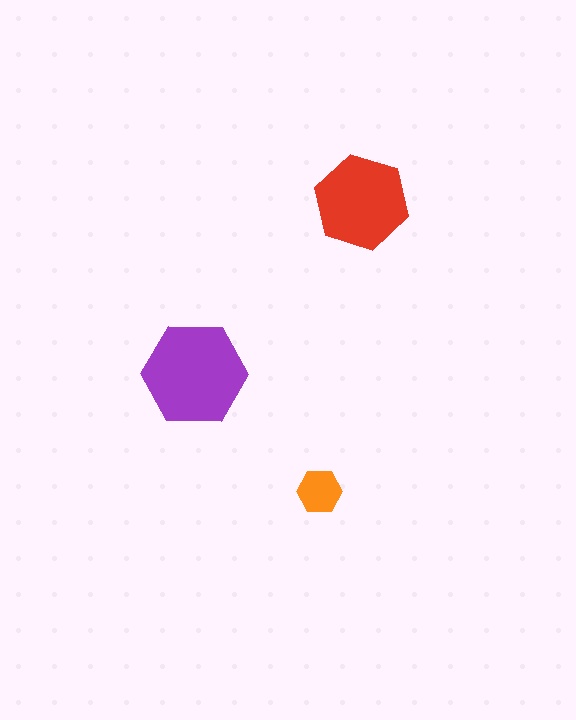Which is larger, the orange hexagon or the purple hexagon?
The purple one.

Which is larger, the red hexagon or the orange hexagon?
The red one.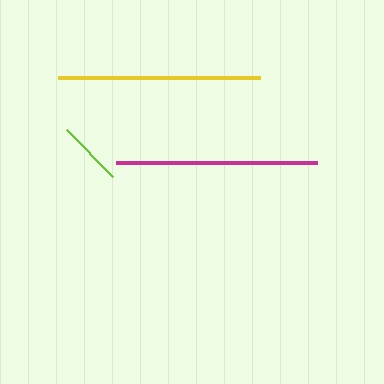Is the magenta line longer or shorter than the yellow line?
The yellow line is longer than the magenta line.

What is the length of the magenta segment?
The magenta segment is approximately 201 pixels long.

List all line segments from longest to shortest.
From longest to shortest: yellow, magenta, lime.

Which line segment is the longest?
The yellow line is the longest at approximately 202 pixels.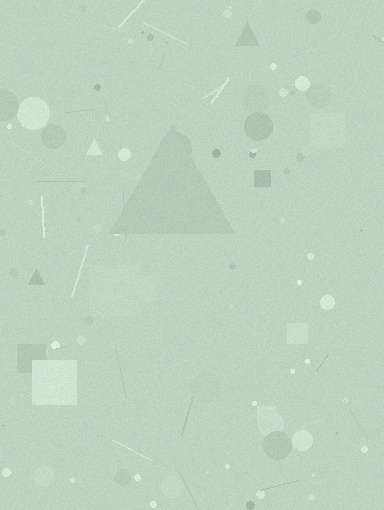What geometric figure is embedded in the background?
A triangle is embedded in the background.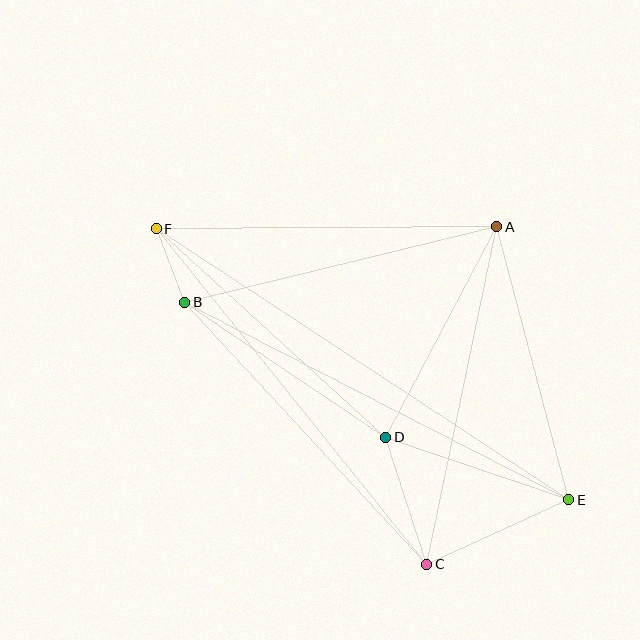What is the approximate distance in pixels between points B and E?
The distance between B and E is approximately 432 pixels.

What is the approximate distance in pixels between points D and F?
The distance between D and F is approximately 310 pixels.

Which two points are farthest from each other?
Points E and F are farthest from each other.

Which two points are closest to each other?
Points B and F are closest to each other.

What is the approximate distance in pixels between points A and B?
The distance between A and B is approximately 321 pixels.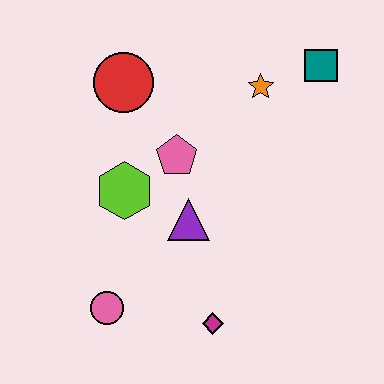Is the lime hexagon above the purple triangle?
Yes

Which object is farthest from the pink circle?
The teal square is farthest from the pink circle.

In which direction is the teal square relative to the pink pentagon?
The teal square is to the right of the pink pentagon.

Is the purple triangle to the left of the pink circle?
No